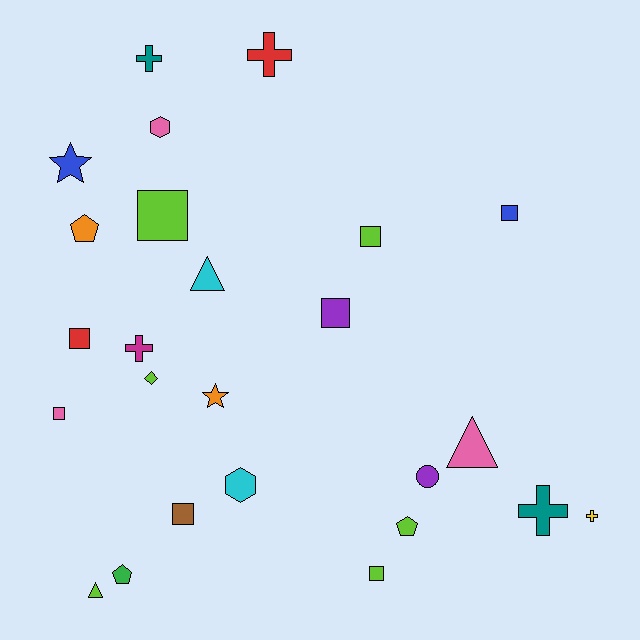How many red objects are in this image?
There are 2 red objects.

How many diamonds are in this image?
There is 1 diamond.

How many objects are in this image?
There are 25 objects.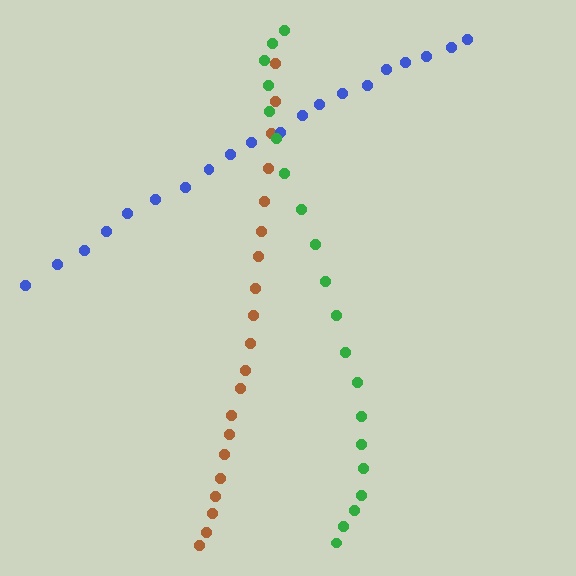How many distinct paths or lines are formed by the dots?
There are 3 distinct paths.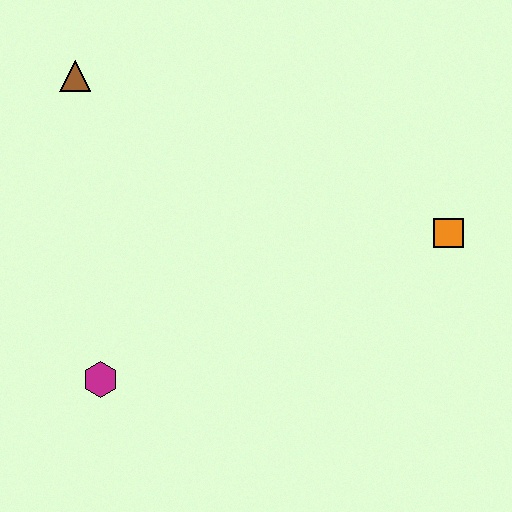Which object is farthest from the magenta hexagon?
The orange square is farthest from the magenta hexagon.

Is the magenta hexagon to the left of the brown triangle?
No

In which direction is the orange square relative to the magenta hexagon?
The orange square is to the right of the magenta hexagon.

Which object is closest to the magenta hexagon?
The brown triangle is closest to the magenta hexagon.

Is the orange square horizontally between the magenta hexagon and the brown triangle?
No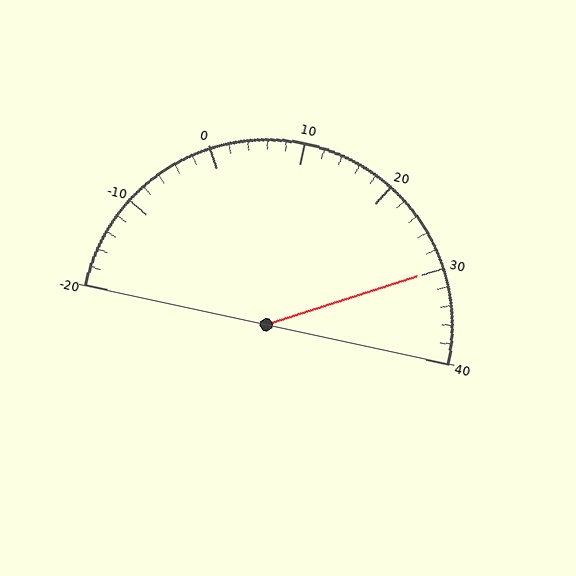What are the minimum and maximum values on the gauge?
The gauge ranges from -20 to 40.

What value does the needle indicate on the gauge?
The needle indicates approximately 30.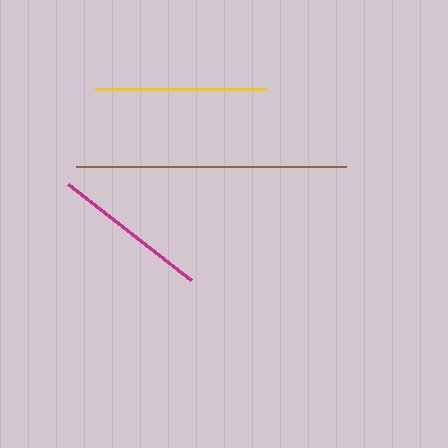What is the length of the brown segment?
The brown segment is approximately 270 pixels long.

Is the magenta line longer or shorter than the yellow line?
The yellow line is longer than the magenta line.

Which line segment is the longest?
The brown line is the longest at approximately 270 pixels.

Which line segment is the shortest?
The magenta line is the shortest at approximately 156 pixels.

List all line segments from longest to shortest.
From longest to shortest: brown, yellow, magenta.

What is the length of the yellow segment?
The yellow segment is approximately 171 pixels long.